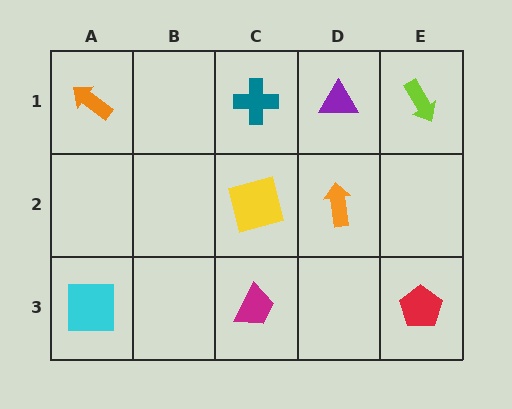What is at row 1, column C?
A teal cross.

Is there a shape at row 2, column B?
No, that cell is empty.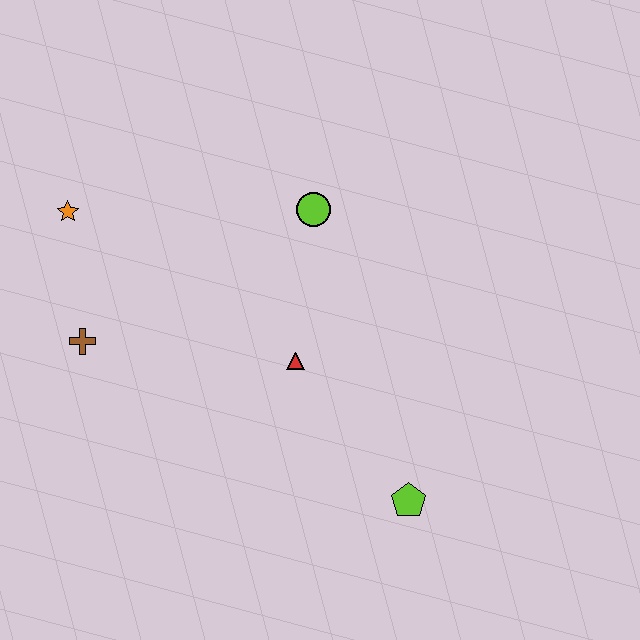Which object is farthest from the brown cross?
The lime pentagon is farthest from the brown cross.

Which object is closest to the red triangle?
The lime circle is closest to the red triangle.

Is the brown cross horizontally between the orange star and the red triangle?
Yes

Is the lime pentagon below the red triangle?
Yes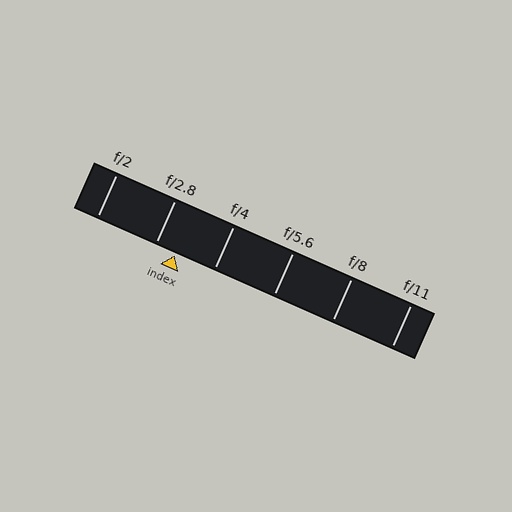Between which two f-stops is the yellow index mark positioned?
The index mark is between f/2.8 and f/4.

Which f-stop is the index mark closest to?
The index mark is closest to f/2.8.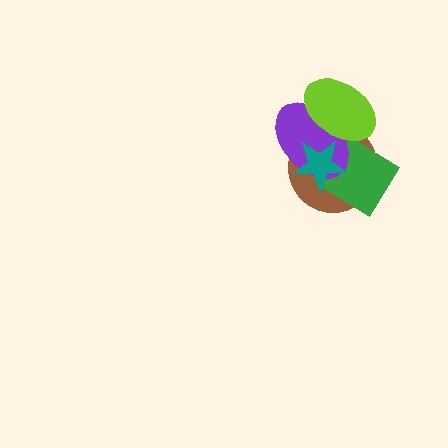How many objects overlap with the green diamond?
3 objects overlap with the green diamond.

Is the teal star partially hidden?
No, no other shape covers it.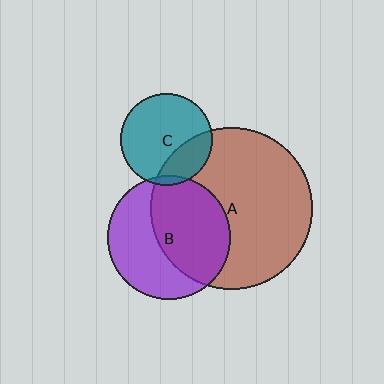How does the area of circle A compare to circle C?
Approximately 3.1 times.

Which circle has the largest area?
Circle A (brown).